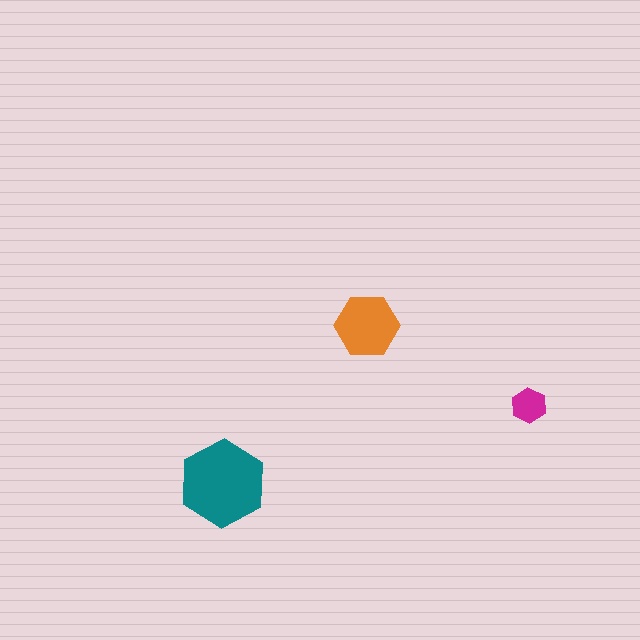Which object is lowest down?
The teal hexagon is bottommost.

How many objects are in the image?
There are 3 objects in the image.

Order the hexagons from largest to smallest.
the teal one, the orange one, the magenta one.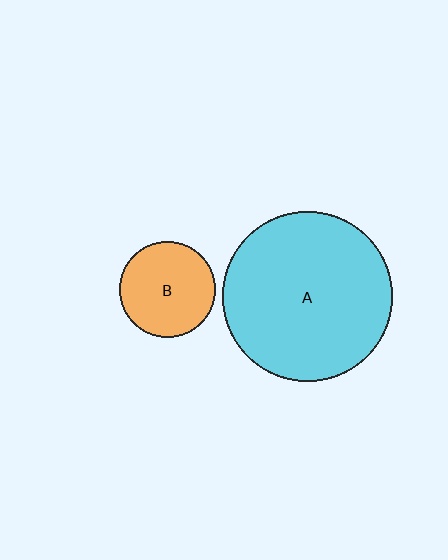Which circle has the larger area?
Circle A (cyan).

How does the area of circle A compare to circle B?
Approximately 3.2 times.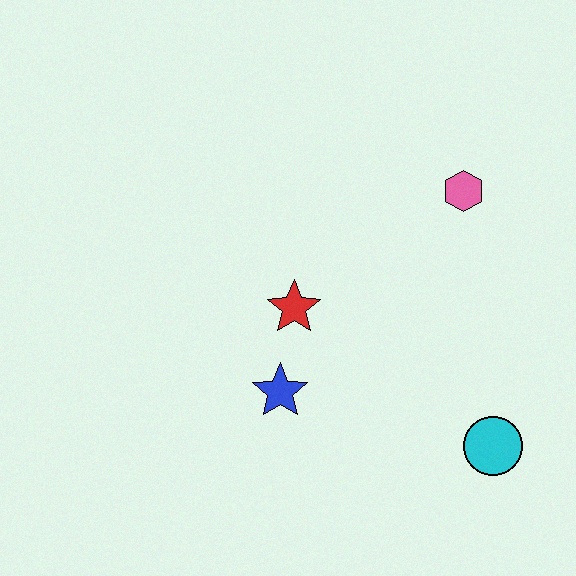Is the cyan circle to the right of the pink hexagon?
Yes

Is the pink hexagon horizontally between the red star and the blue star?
No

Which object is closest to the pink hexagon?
The red star is closest to the pink hexagon.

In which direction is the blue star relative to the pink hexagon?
The blue star is below the pink hexagon.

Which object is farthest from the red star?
The cyan circle is farthest from the red star.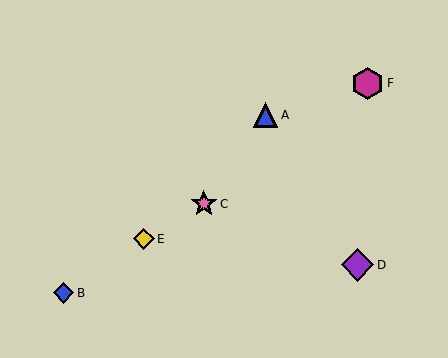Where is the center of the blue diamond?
The center of the blue diamond is at (64, 293).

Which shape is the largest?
The magenta hexagon (labeled F) is the largest.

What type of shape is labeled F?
Shape F is a magenta hexagon.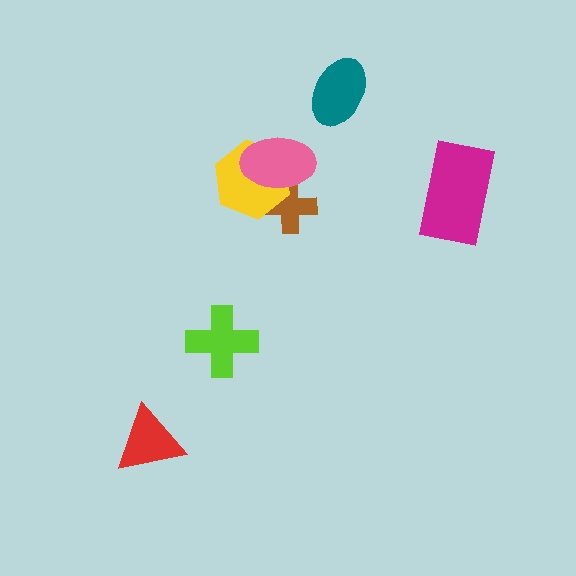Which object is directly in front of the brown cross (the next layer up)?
The yellow hexagon is directly in front of the brown cross.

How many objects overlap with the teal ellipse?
0 objects overlap with the teal ellipse.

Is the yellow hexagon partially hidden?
Yes, it is partially covered by another shape.